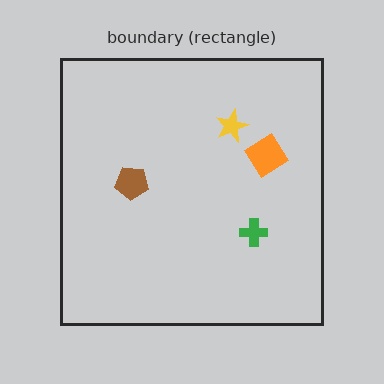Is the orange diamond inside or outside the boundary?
Inside.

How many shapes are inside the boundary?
4 inside, 0 outside.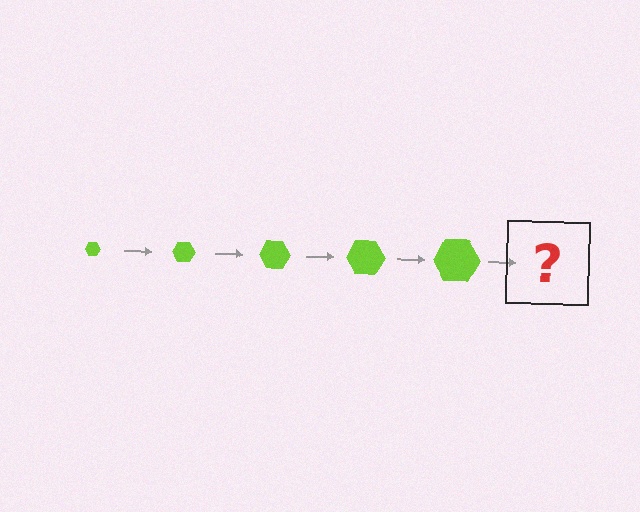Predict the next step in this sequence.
The next step is a lime hexagon, larger than the previous one.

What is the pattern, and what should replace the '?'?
The pattern is that the hexagon gets progressively larger each step. The '?' should be a lime hexagon, larger than the previous one.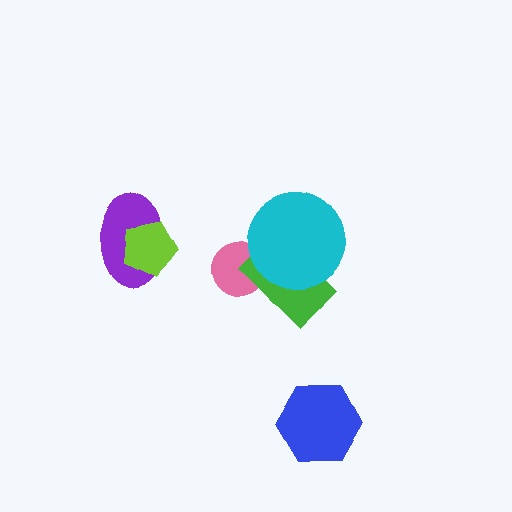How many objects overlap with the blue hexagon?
0 objects overlap with the blue hexagon.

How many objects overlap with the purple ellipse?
1 object overlaps with the purple ellipse.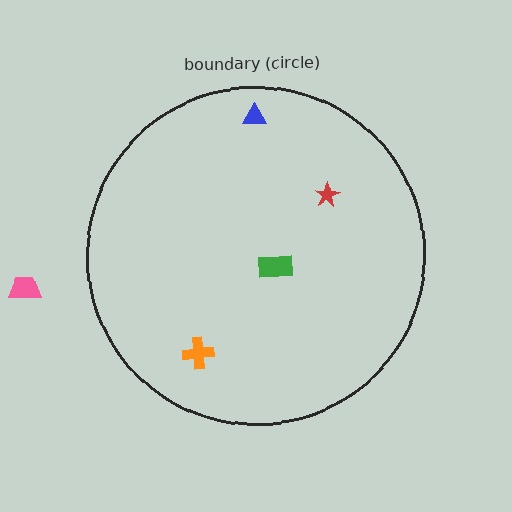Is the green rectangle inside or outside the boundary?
Inside.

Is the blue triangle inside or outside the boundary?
Inside.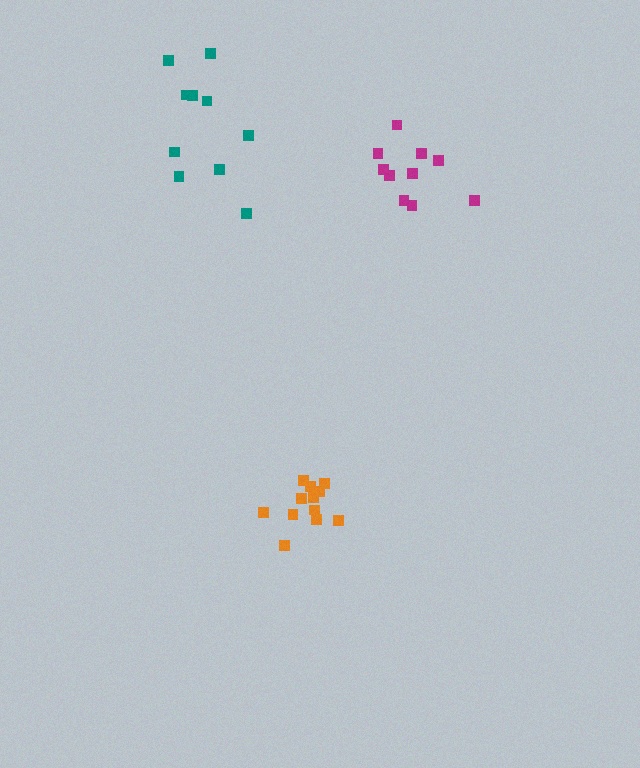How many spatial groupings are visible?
There are 3 spatial groupings.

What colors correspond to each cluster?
The clusters are colored: orange, magenta, teal.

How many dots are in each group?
Group 1: 12 dots, Group 2: 10 dots, Group 3: 10 dots (32 total).